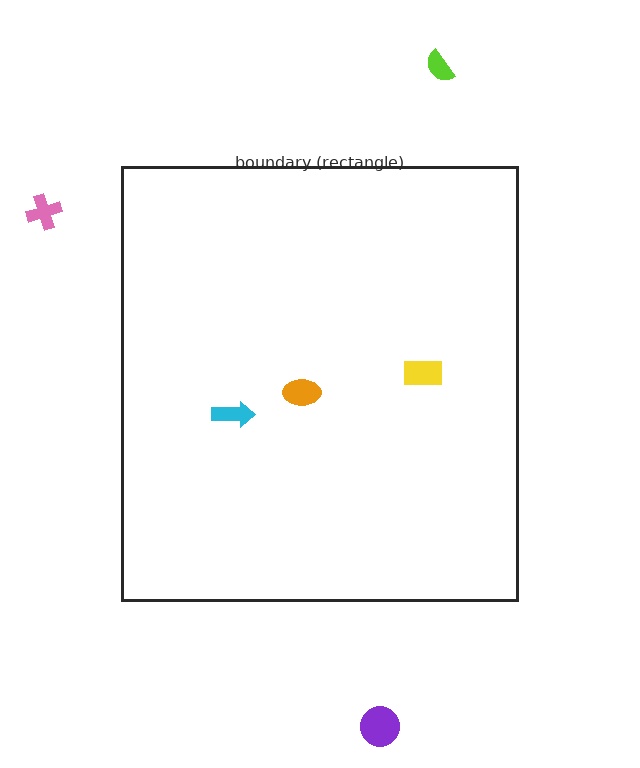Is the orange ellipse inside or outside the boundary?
Inside.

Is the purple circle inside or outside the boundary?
Outside.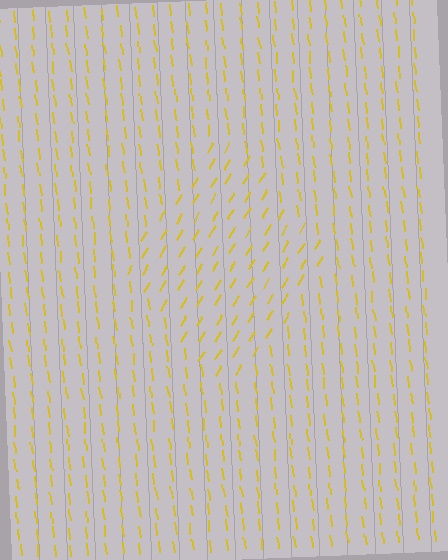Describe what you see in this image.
The image is filled with small yellow line segments. A diamond region in the image has lines oriented differently from the surrounding lines, creating a visible texture boundary.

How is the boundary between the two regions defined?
The boundary is defined purely by a change in line orientation (approximately 39 degrees difference). All lines are the same color and thickness.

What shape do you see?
I see a diamond.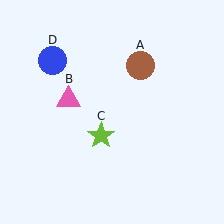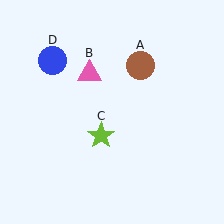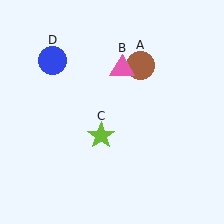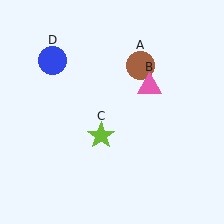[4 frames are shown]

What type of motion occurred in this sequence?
The pink triangle (object B) rotated clockwise around the center of the scene.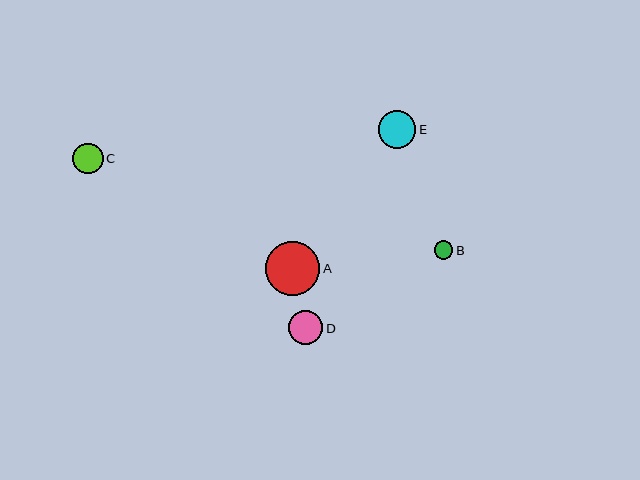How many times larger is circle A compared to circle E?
Circle A is approximately 1.4 times the size of circle E.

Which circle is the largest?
Circle A is the largest with a size of approximately 54 pixels.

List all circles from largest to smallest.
From largest to smallest: A, E, D, C, B.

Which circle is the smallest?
Circle B is the smallest with a size of approximately 19 pixels.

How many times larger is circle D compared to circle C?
Circle D is approximately 1.1 times the size of circle C.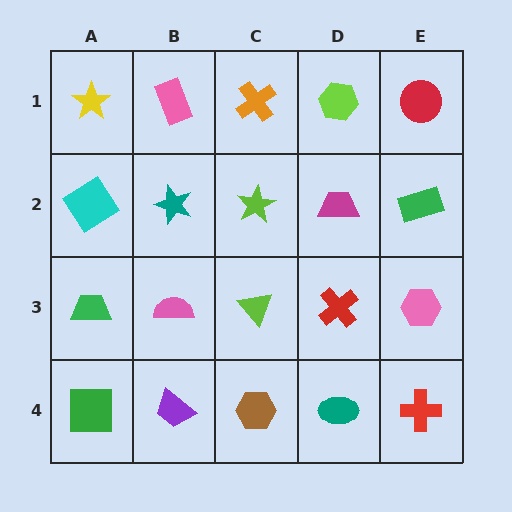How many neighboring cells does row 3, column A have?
3.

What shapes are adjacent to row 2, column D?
A lime hexagon (row 1, column D), a red cross (row 3, column D), a lime star (row 2, column C), a green rectangle (row 2, column E).